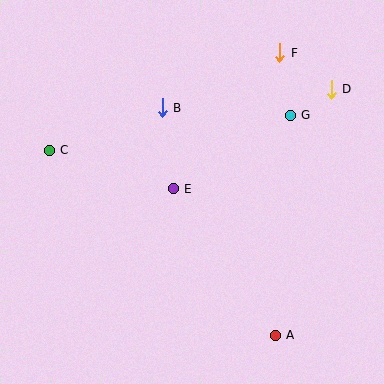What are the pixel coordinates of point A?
Point A is at (275, 335).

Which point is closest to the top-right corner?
Point D is closest to the top-right corner.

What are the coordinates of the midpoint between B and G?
The midpoint between B and G is at (226, 111).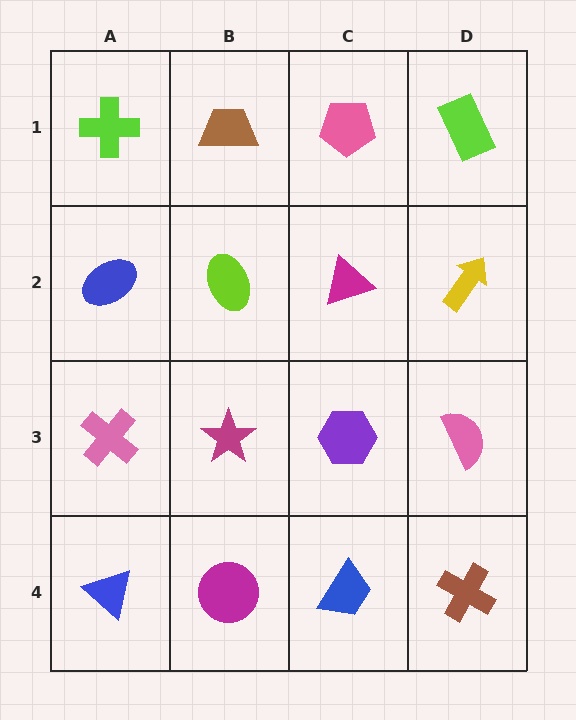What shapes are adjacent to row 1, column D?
A yellow arrow (row 2, column D), a pink pentagon (row 1, column C).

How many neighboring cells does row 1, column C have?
3.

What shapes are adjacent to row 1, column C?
A magenta triangle (row 2, column C), a brown trapezoid (row 1, column B), a lime rectangle (row 1, column D).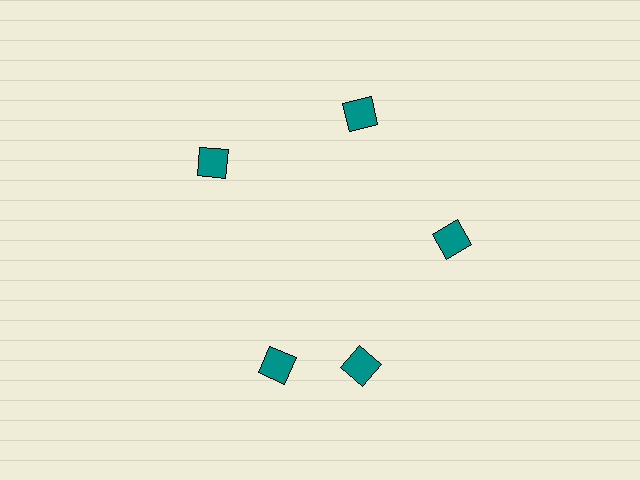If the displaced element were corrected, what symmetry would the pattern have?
It would have 5-fold rotational symmetry — the pattern would map onto itself every 72 degrees.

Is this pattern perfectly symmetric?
No. The 5 teal diamonds are arranged in a ring, but one element near the 8 o'clock position is rotated out of alignment along the ring, breaking the 5-fold rotational symmetry.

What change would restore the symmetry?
The symmetry would be restored by rotating it back into even spacing with its neighbors so that all 5 diamonds sit at equal angles and equal distance from the center.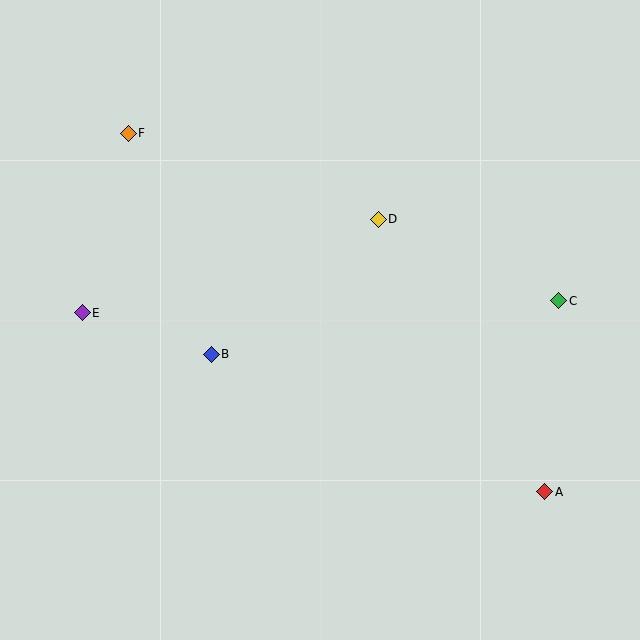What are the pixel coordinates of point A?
Point A is at (545, 492).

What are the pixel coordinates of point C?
Point C is at (559, 301).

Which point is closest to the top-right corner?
Point C is closest to the top-right corner.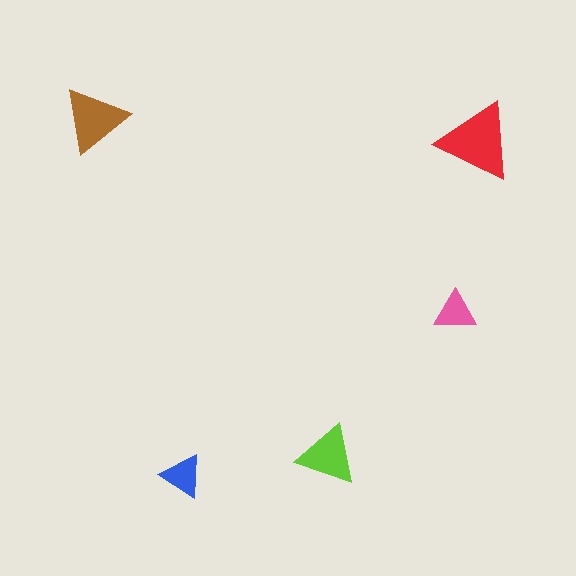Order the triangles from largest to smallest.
the red one, the brown one, the lime one, the blue one, the pink one.